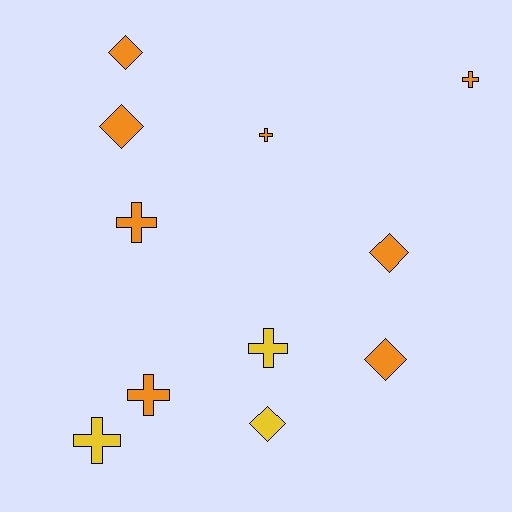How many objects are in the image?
There are 11 objects.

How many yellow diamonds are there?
There is 1 yellow diamond.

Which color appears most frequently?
Orange, with 8 objects.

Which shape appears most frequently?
Cross, with 6 objects.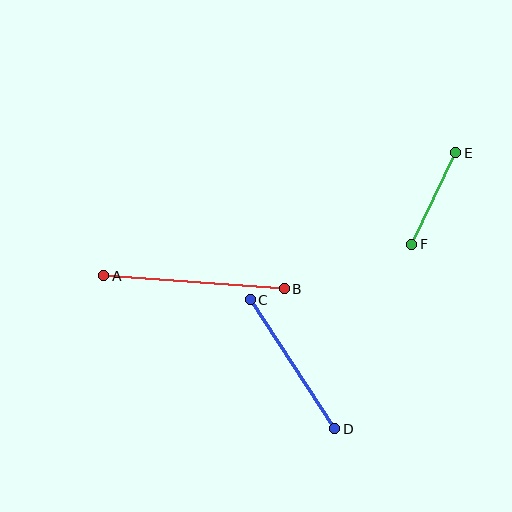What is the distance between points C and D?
The distance is approximately 154 pixels.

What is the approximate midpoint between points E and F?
The midpoint is at approximately (434, 199) pixels.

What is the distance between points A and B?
The distance is approximately 181 pixels.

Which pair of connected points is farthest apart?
Points A and B are farthest apart.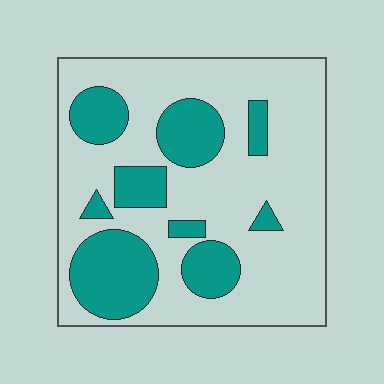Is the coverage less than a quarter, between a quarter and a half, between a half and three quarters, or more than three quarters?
Between a quarter and a half.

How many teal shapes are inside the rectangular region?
9.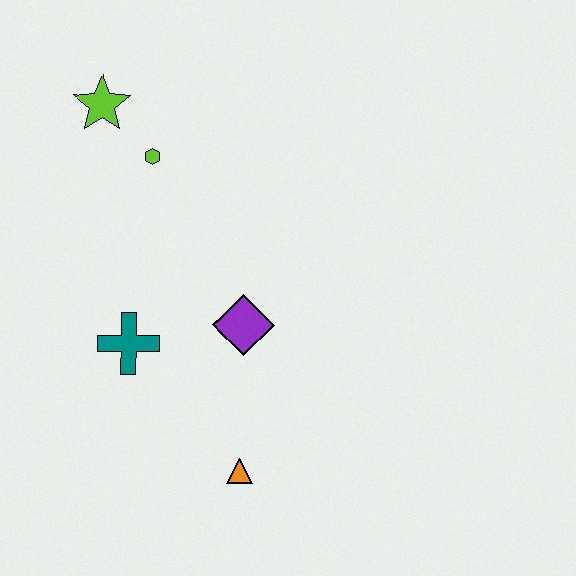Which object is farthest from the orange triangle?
The lime star is farthest from the orange triangle.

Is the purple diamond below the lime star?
Yes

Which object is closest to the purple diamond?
The teal cross is closest to the purple diamond.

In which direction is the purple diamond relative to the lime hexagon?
The purple diamond is below the lime hexagon.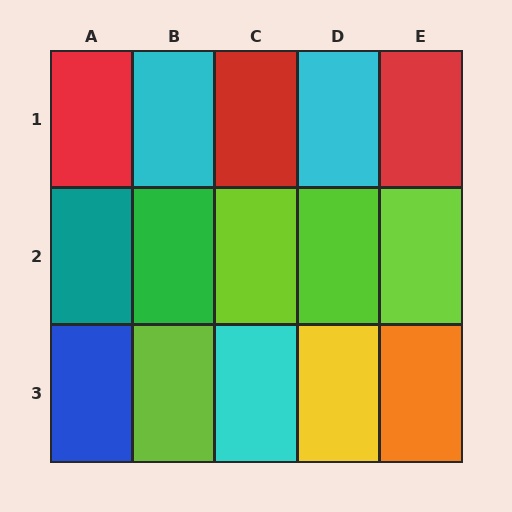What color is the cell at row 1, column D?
Cyan.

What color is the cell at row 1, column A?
Red.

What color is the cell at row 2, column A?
Teal.